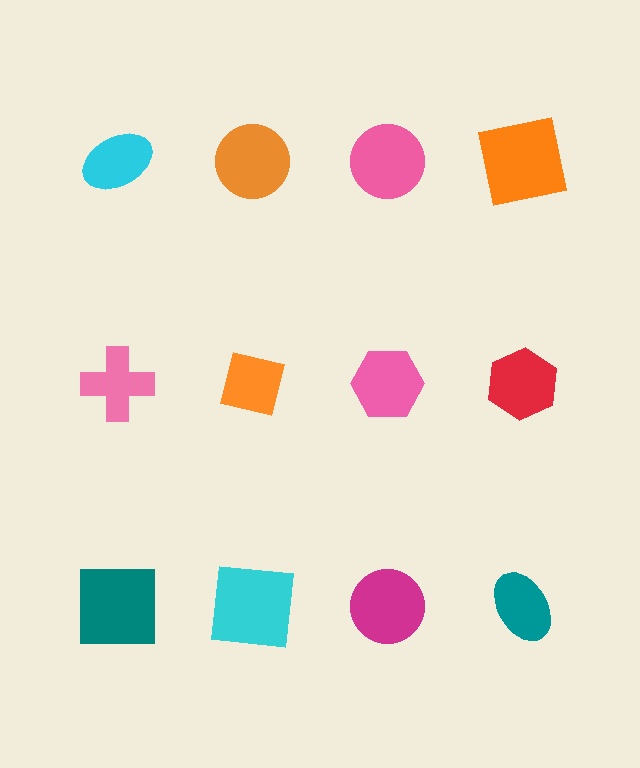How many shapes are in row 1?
4 shapes.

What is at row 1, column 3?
A pink circle.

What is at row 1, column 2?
An orange circle.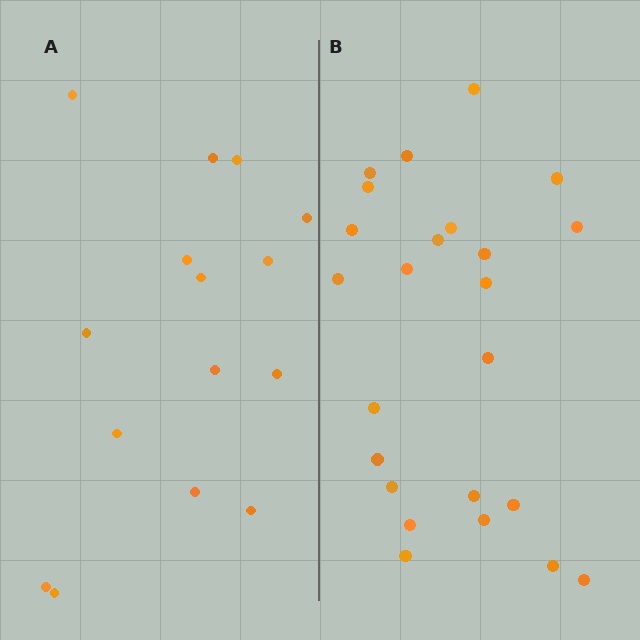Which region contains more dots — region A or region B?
Region B (the right region) has more dots.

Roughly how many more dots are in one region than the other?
Region B has roughly 8 or so more dots than region A.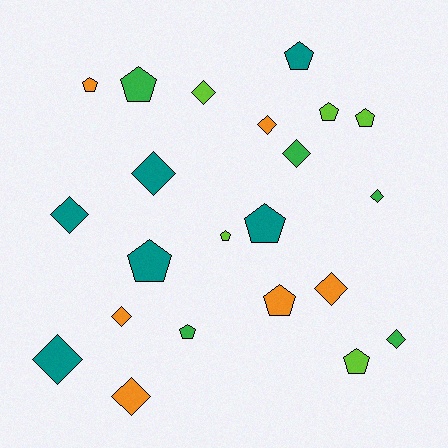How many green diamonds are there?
There are 3 green diamonds.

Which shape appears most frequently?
Pentagon, with 11 objects.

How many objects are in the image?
There are 22 objects.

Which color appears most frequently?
Teal, with 6 objects.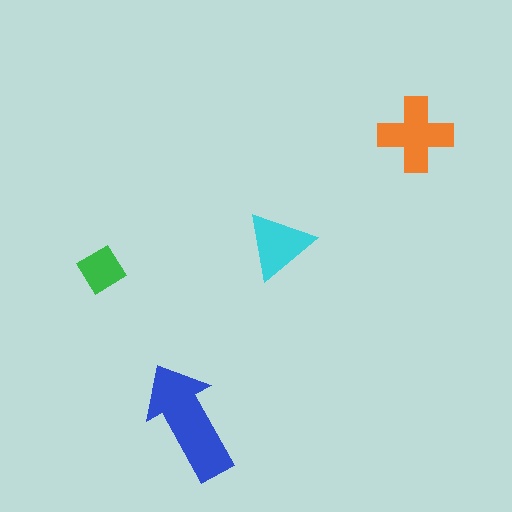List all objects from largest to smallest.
The blue arrow, the orange cross, the cyan triangle, the green diamond.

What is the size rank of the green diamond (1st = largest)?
4th.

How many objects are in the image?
There are 4 objects in the image.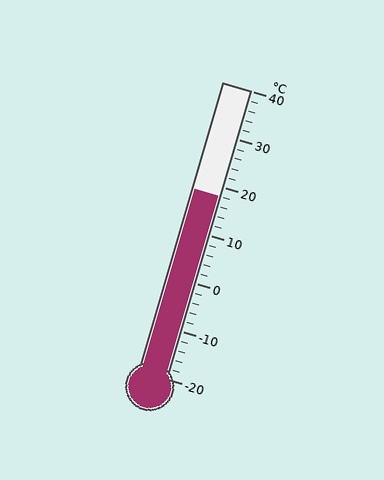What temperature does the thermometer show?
The thermometer shows approximately 18°C.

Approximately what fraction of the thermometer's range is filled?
The thermometer is filled to approximately 65% of its range.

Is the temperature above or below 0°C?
The temperature is above 0°C.